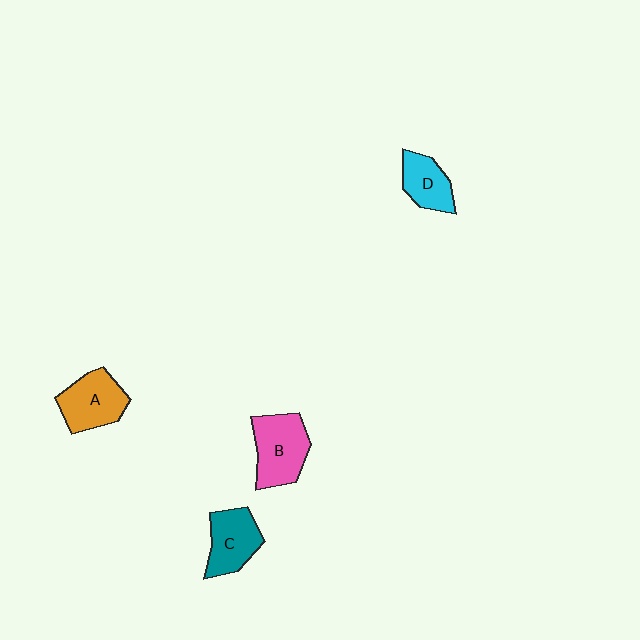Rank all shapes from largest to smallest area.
From largest to smallest: B (pink), A (orange), C (teal), D (cyan).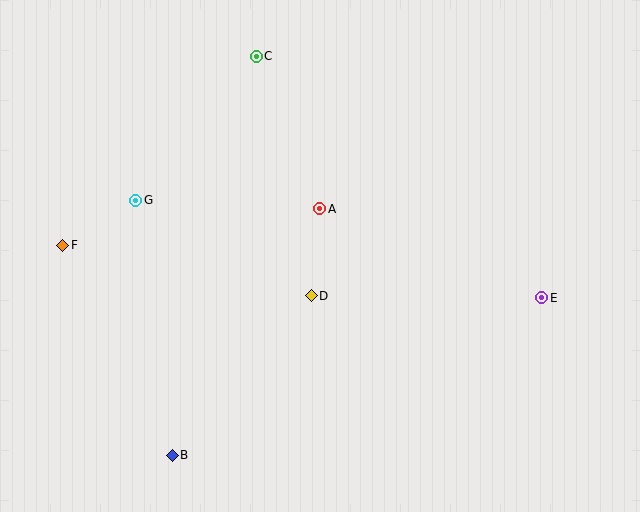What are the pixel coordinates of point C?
Point C is at (256, 56).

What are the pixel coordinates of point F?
Point F is at (63, 245).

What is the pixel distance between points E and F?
The distance between E and F is 482 pixels.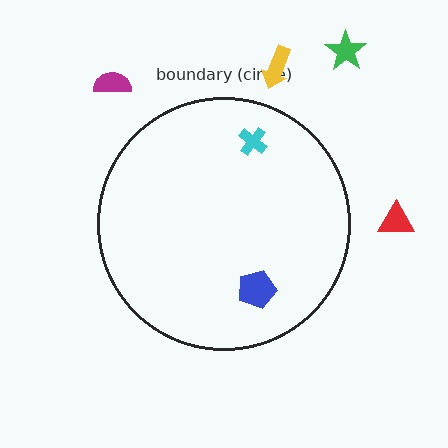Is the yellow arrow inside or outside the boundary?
Outside.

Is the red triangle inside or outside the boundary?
Outside.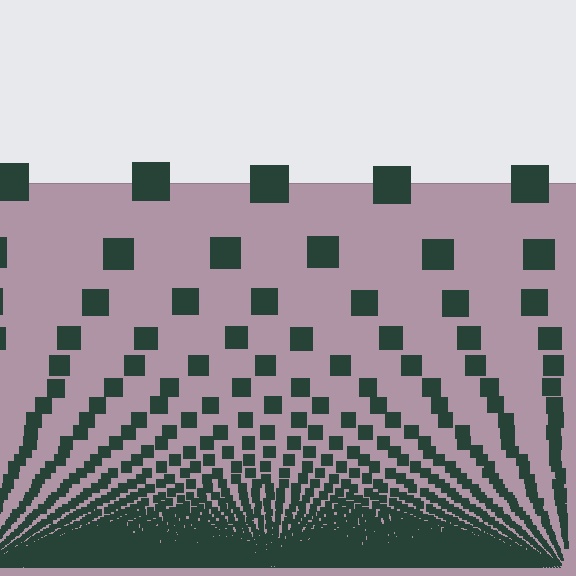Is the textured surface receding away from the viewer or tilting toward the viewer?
The surface appears to tilt toward the viewer. Texture elements get larger and sparser toward the top.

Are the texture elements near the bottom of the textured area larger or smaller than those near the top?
Smaller. The gradient is inverted — elements near the bottom are smaller and denser.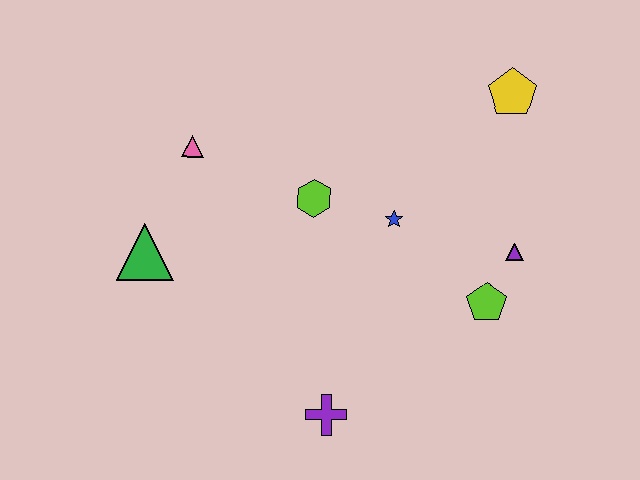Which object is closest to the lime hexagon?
The blue star is closest to the lime hexagon.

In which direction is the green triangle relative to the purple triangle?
The green triangle is to the left of the purple triangle.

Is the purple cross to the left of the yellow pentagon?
Yes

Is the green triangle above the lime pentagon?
Yes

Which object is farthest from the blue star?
The green triangle is farthest from the blue star.